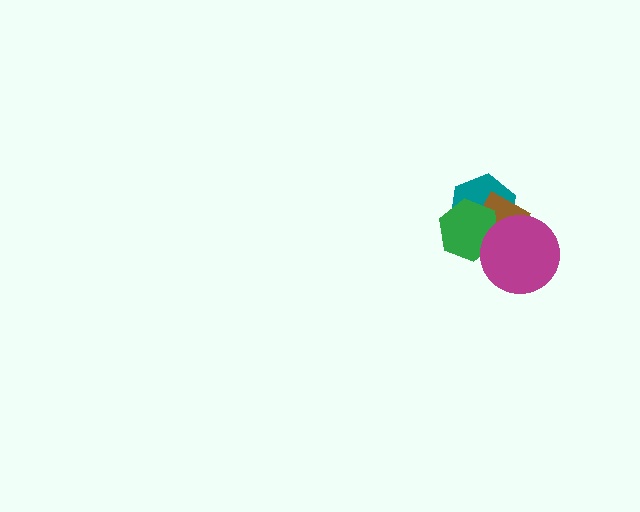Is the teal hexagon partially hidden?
Yes, it is partially covered by another shape.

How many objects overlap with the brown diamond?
3 objects overlap with the brown diamond.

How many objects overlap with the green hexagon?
3 objects overlap with the green hexagon.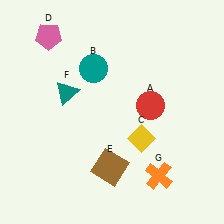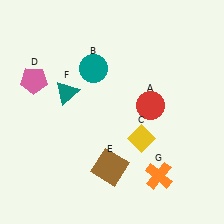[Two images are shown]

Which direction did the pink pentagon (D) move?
The pink pentagon (D) moved down.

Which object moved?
The pink pentagon (D) moved down.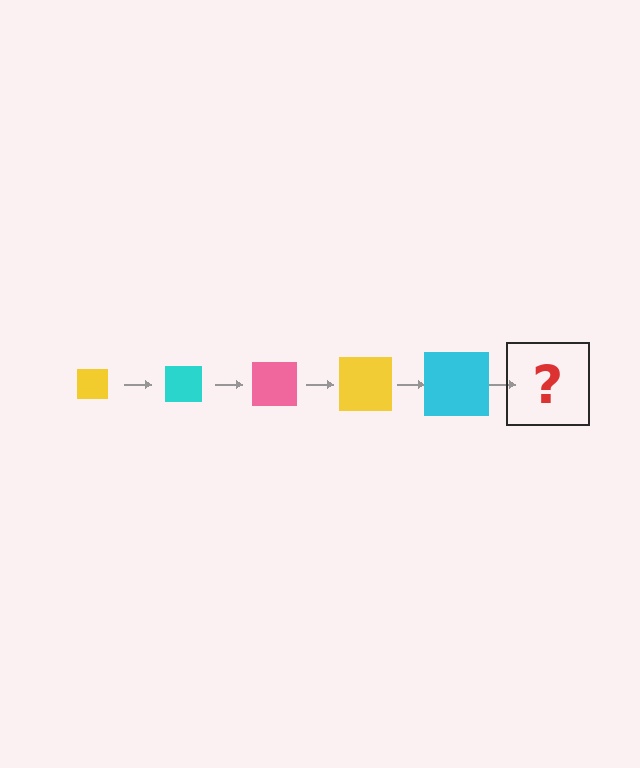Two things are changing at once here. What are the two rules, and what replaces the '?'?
The two rules are that the square grows larger each step and the color cycles through yellow, cyan, and pink. The '?' should be a pink square, larger than the previous one.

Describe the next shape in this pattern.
It should be a pink square, larger than the previous one.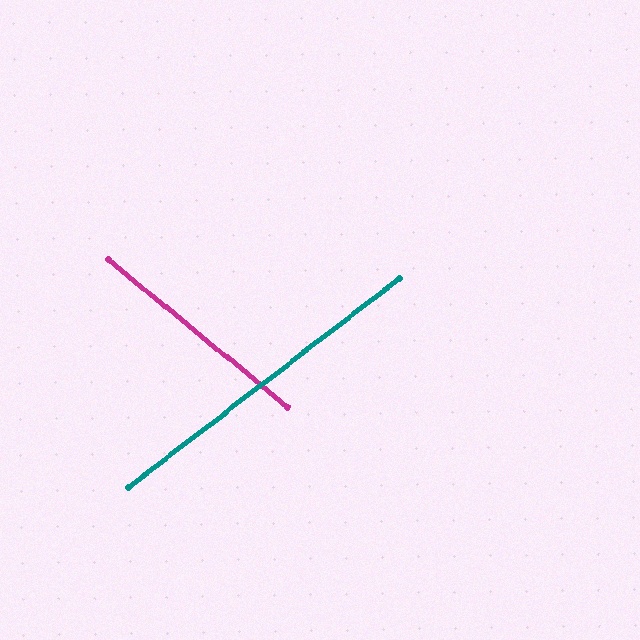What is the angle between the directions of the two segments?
Approximately 77 degrees.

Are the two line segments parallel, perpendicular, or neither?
Neither parallel nor perpendicular — they differ by about 77°.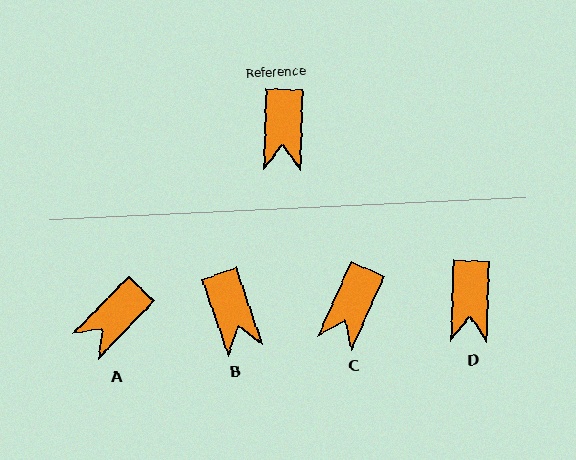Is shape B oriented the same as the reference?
No, it is off by about 21 degrees.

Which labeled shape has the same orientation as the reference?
D.